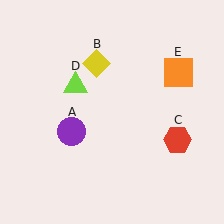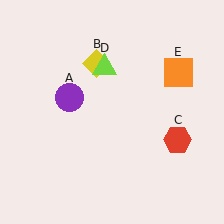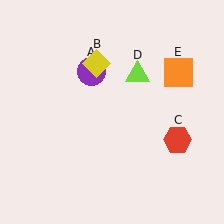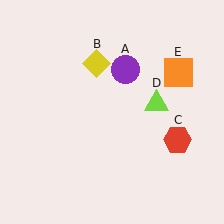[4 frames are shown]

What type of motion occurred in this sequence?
The purple circle (object A), lime triangle (object D) rotated clockwise around the center of the scene.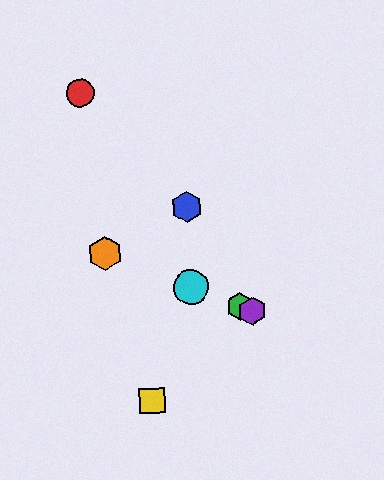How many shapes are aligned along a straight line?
4 shapes (the green hexagon, the purple hexagon, the orange hexagon, the cyan circle) are aligned along a straight line.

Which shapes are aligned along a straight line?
The green hexagon, the purple hexagon, the orange hexagon, the cyan circle are aligned along a straight line.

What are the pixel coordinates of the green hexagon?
The green hexagon is at (240, 306).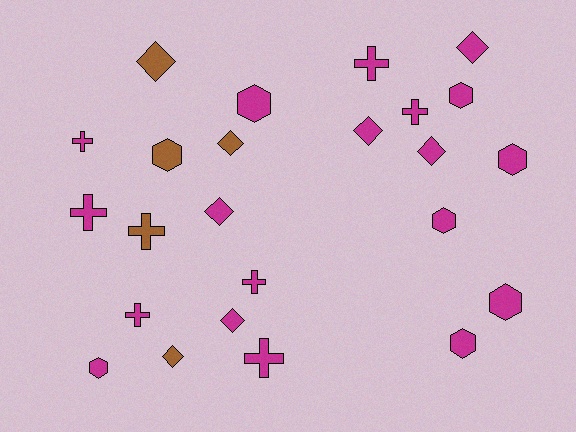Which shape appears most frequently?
Cross, with 8 objects.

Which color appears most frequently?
Magenta, with 19 objects.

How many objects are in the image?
There are 24 objects.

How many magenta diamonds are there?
There are 5 magenta diamonds.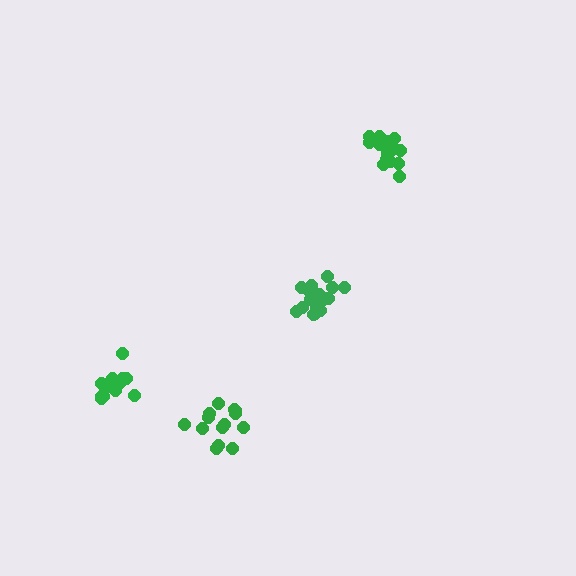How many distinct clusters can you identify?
There are 4 distinct clusters.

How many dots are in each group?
Group 1: 15 dots, Group 2: 16 dots, Group 3: 16 dots, Group 4: 16 dots (63 total).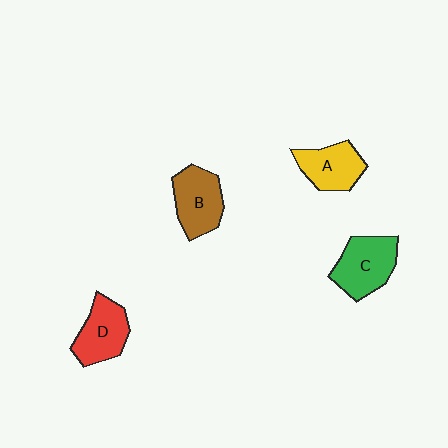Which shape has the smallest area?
Shape A (yellow).